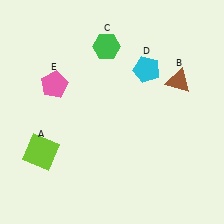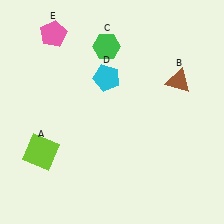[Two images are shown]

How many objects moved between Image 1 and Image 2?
2 objects moved between the two images.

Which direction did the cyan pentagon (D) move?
The cyan pentagon (D) moved left.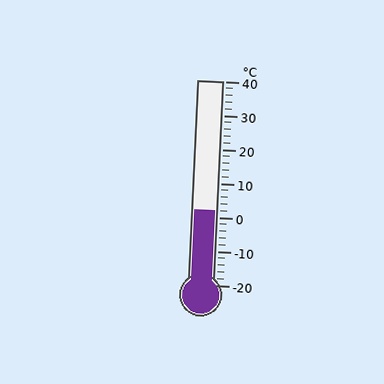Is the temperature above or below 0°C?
The temperature is above 0°C.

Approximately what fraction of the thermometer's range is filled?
The thermometer is filled to approximately 35% of its range.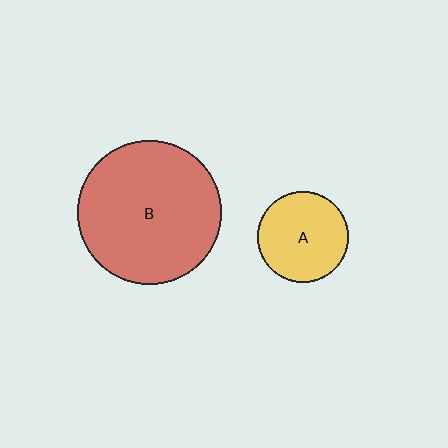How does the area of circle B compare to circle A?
Approximately 2.5 times.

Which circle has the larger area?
Circle B (red).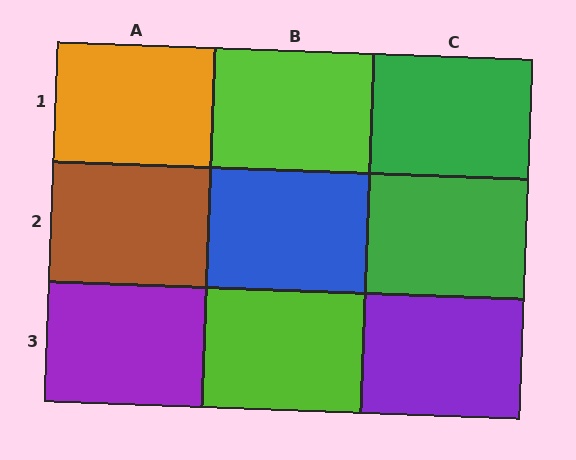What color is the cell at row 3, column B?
Lime.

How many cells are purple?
2 cells are purple.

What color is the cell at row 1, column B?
Lime.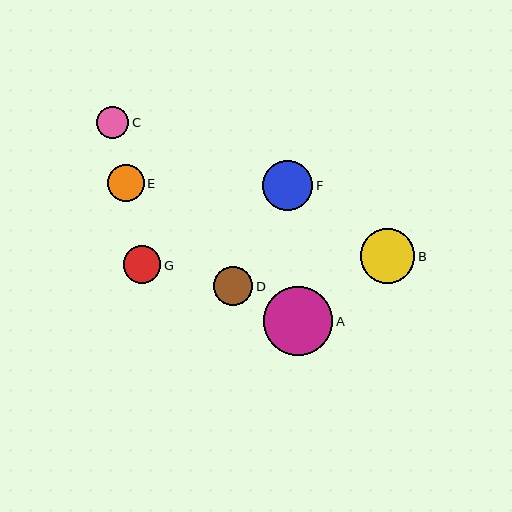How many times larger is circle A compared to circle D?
Circle A is approximately 1.8 times the size of circle D.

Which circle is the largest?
Circle A is the largest with a size of approximately 69 pixels.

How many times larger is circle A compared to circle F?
Circle A is approximately 1.4 times the size of circle F.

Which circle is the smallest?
Circle C is the smallest with a size of approximately 32 pixels.